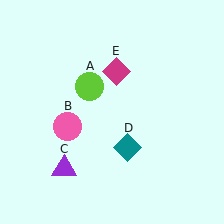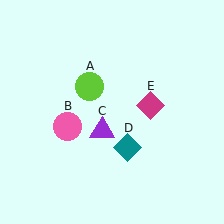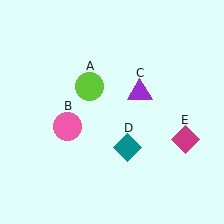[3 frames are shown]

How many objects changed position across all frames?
2 objects changed position: purple triangle (object C), magenta diamond (object E).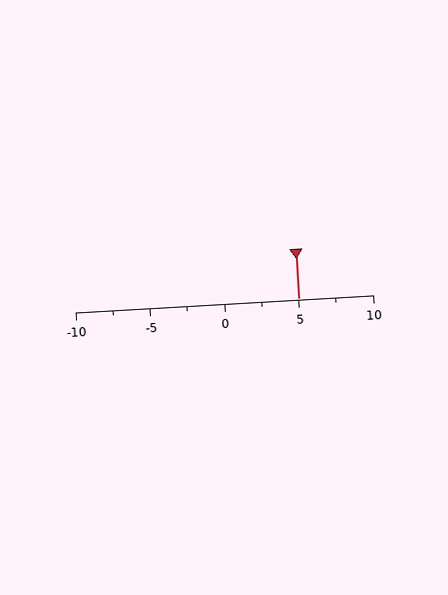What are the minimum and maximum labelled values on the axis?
The axis runs from -10 to 10.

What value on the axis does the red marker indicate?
The marker indicates approximately 5.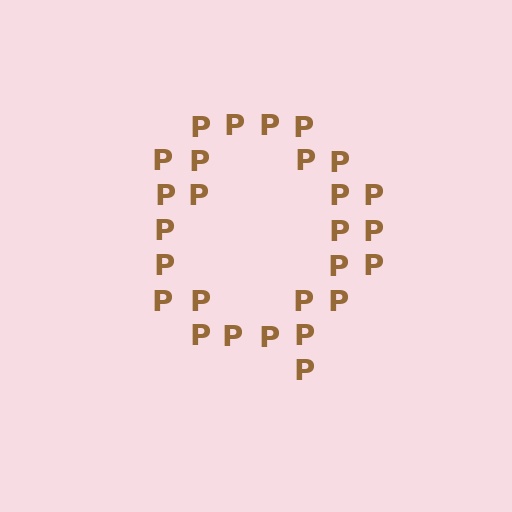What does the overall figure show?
The overall figure shows the letter Q.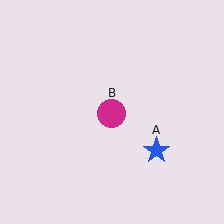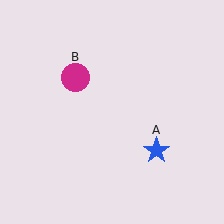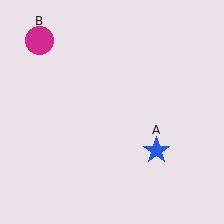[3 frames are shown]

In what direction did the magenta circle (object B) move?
The magenta circle (object B) moved up and to the left.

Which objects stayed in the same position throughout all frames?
Blue star (object A) remained stationary.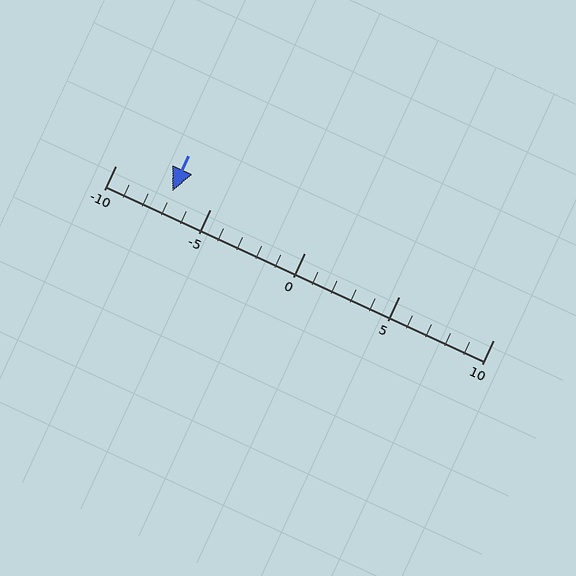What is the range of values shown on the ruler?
The ruler shows values from -10 to 10.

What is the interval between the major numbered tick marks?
The major tick marks are spaced 5 units apart.